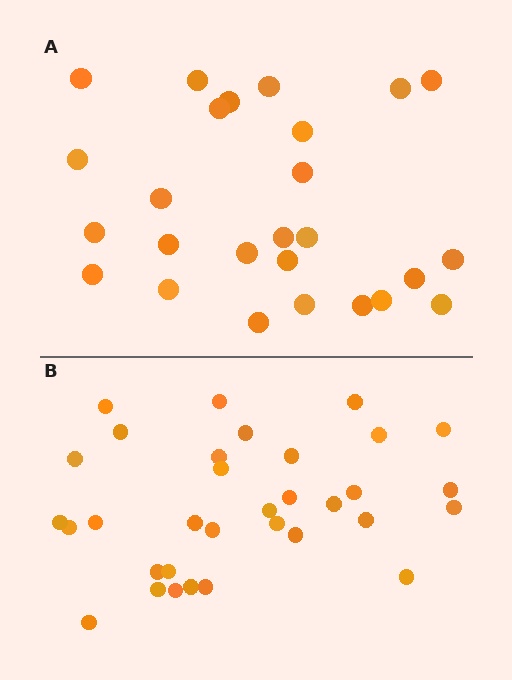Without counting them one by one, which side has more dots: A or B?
Region B (the bottom region) has more dots.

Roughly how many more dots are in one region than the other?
Region B has roughly 8 or so more dots than region A.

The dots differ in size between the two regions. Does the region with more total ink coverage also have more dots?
No. Region A has more total ink coverage because its dots are larger, but region B actually contains more individual dots. Total area can be misleading — the number of items is what matters here.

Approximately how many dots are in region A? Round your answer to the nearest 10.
About 30 dots. (The exact count is 26, which rounds to 30.)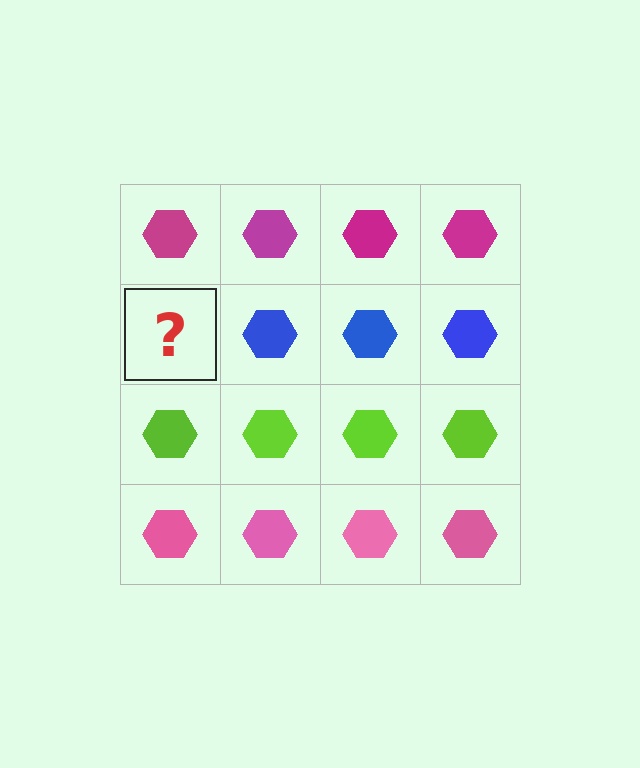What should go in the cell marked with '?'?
The missing cell should contain a blue hexagon.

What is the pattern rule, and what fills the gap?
The rule is that each row has a consistent color. The gap should be filled with a blue hexagon.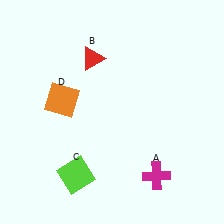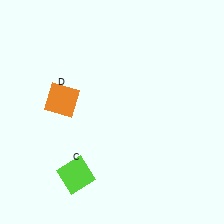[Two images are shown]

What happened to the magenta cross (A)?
The magenta cross (A) was removed in Image 2. It was in the bottom-right area of Image 1.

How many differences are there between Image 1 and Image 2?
There are 2 differences between the two images.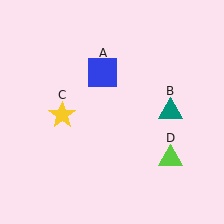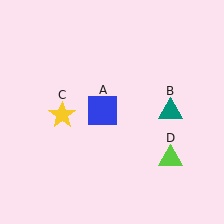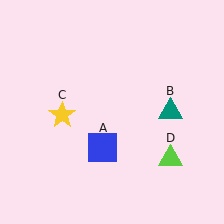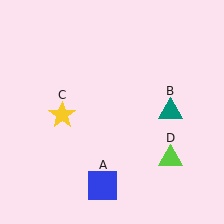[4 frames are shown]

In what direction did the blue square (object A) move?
The blue square (object A) moved down.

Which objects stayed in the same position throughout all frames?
Teal triangle (object B) and yellow star (object C) and lime triangle (object D) remained stationary.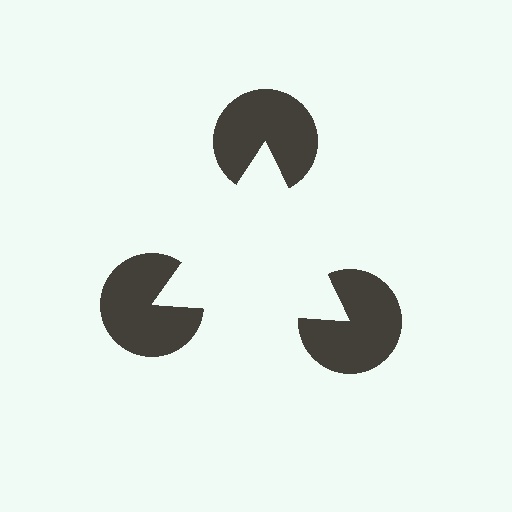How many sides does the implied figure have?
3 sides.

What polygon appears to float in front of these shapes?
An illusory triangle — its edges are inferred from the aligned wedge cuts in the pac-man discs, not physically drawn.